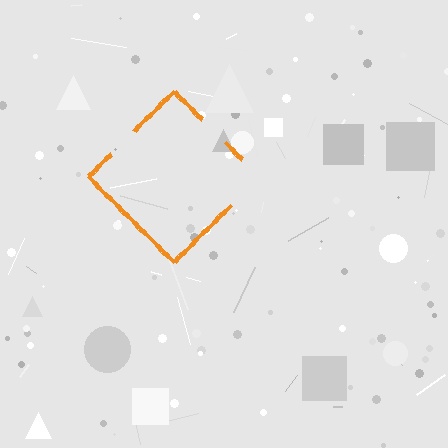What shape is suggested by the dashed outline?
The dashed outline suggests a diamond.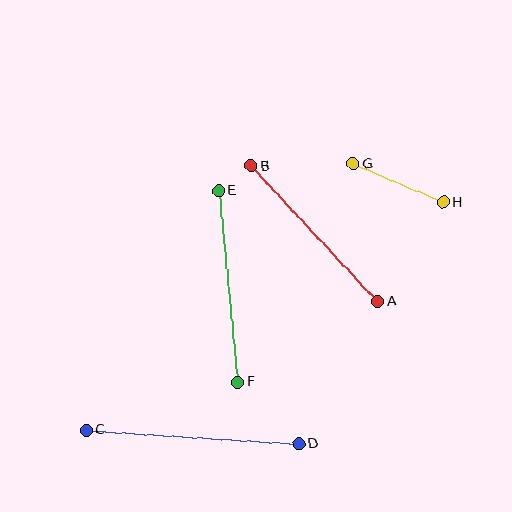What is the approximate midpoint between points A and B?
The midpoint is at approximately (314, 234) pixels.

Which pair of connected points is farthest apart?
Points C and D are farthest apart.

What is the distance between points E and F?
The distance is approximately 192 pixels.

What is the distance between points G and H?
The distance is approximately 98 pixels.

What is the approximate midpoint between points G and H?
The midpoint is at approximately (398, 183) pixels.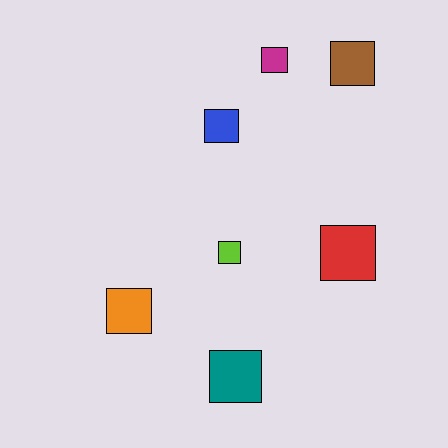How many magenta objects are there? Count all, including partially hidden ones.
There is 1 magenta object.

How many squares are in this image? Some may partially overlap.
There are 7 squares.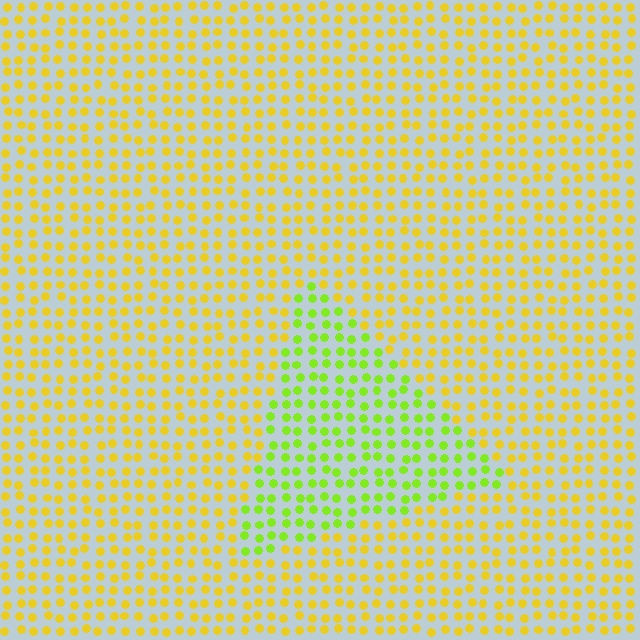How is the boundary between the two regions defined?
The boundary is defined purely by a slight shift in hue (about 40 degrees). Spacing, size, and orientation are identical on both sides.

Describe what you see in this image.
The image is filled with small yellow elements in a uniform arrangement. A triangle-shaped region is visible where the elements are tinted to a slightly different hue, forming a subtle color boundary.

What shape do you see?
I see a triangle.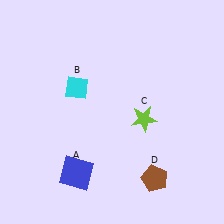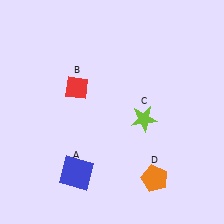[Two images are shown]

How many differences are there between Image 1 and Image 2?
There are 2 differences between the two images.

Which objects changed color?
B changed from cyan to red. D changed from brown to orange.